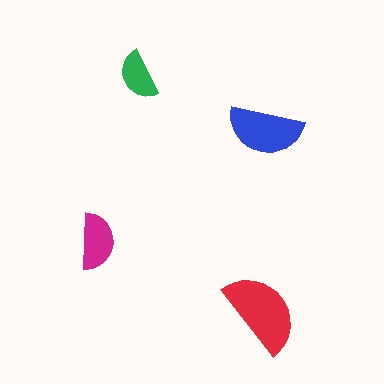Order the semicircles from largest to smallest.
the red one, the blue one, the magenta one, the green one.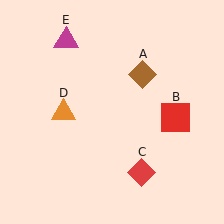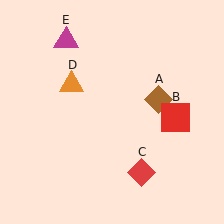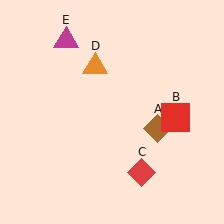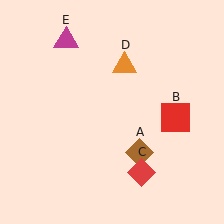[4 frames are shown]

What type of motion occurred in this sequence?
The brown diamond (object A), orange triangle (object D) rotated clockwise around the center of the scene.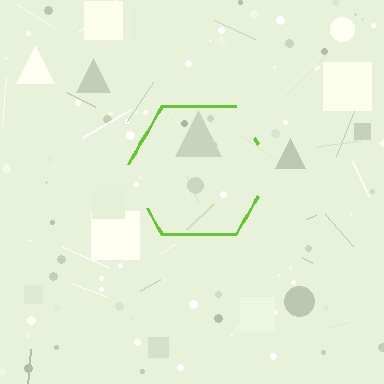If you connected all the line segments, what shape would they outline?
They would outline a hexagon.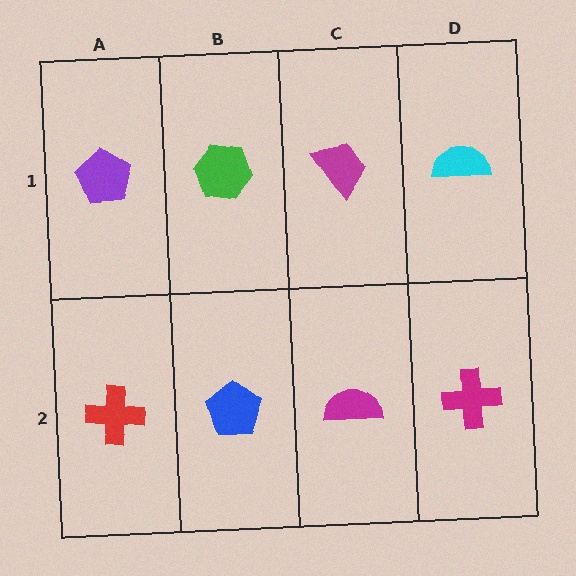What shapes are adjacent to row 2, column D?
A cyan semicircle (row 1, column D), a magenta semicircle (row 2, column C).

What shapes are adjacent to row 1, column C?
A magenta semicircle (row 2, column C), a green hexagon (row 1, column B), a cyan semicircle (row 1, column D).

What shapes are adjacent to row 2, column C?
A magenta trapezoid (row 1, column C), a blue pentagon (row 2, column B), a magenta cross (row 2, column D).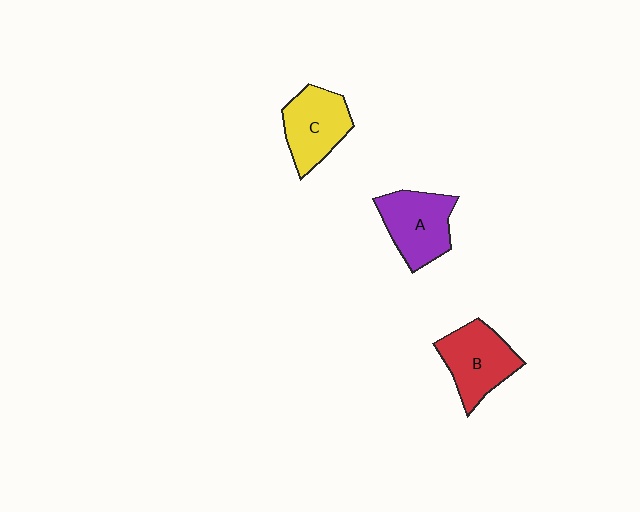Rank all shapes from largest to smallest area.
From largest to smallest: A (purple), B (red), C (yellow).